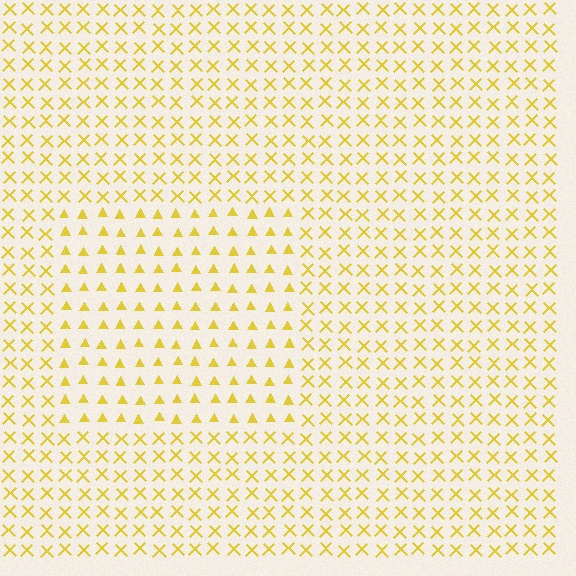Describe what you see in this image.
The image is filled with small yellow elements arranged in a uniform grid. A rectangle-shaped region contains triangles, while the surrounding area contains X marks. The boundary is defined purely by the change in element shape.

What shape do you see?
I see a rectangle.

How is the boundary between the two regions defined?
The boundary is defined by a change in element shape: triangles inside vs. X marks outside. All elements share the same color and spacing.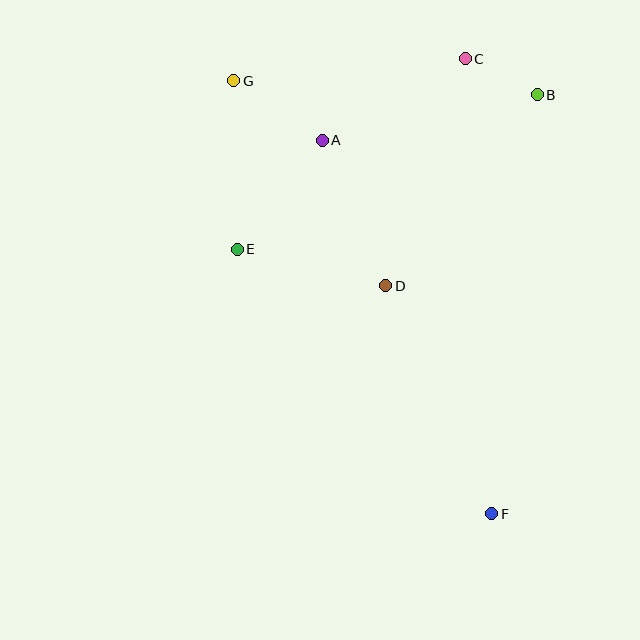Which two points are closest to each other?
Points B and C are closest to each other.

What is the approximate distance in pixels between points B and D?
The distance between B and D is approximately 244 pixels.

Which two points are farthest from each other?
Points F and G are farthest from each other.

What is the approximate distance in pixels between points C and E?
The distance between C and E is approximately 298 pixels.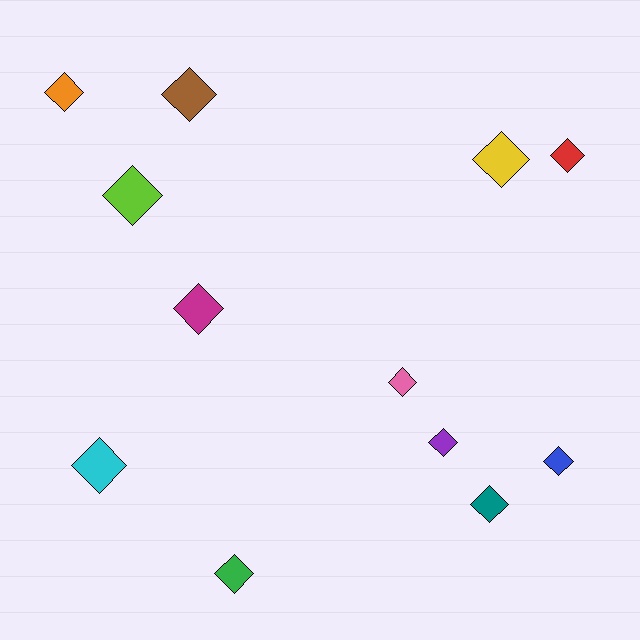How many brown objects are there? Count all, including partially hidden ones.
There is 1 brown object.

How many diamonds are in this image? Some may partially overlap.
There are 12 diamonds.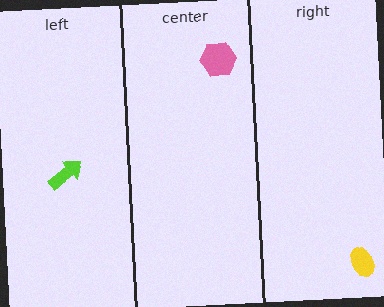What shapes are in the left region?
The lime arrow.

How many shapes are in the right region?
1.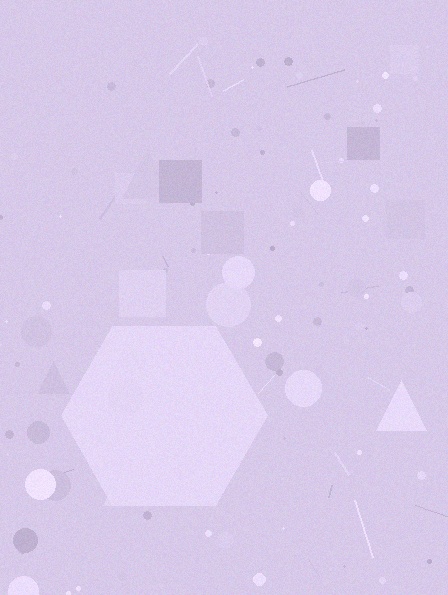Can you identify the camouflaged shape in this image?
The camouflaged shape is a hexagon.